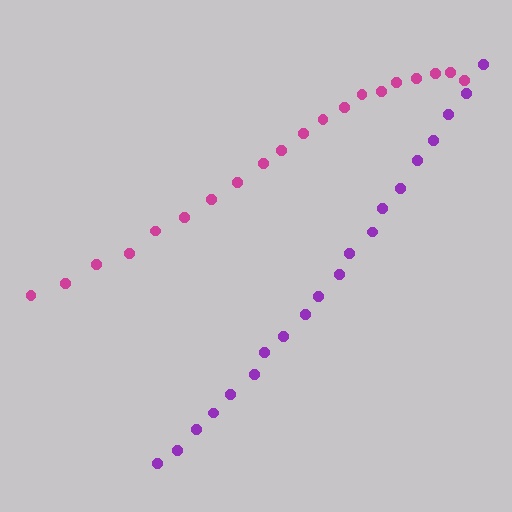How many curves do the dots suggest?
There are 2 distinct paths.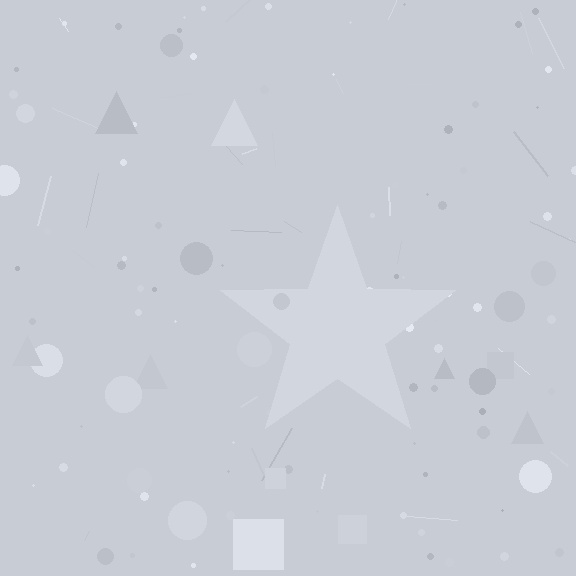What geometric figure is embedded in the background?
A star is embedded in the background.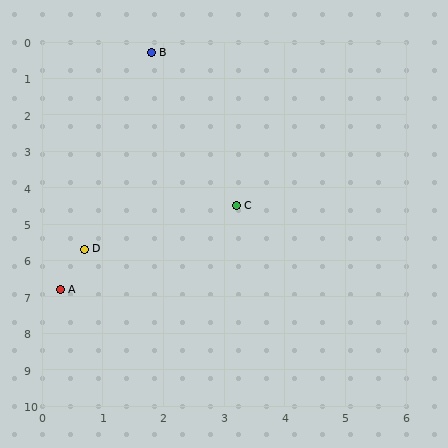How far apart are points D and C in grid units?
Points D and C are about 2.8 grid units apart.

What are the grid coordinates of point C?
Point C is at approximately (3.2, 4.5).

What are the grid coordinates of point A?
Point A is at approximately (0.3, 6.8).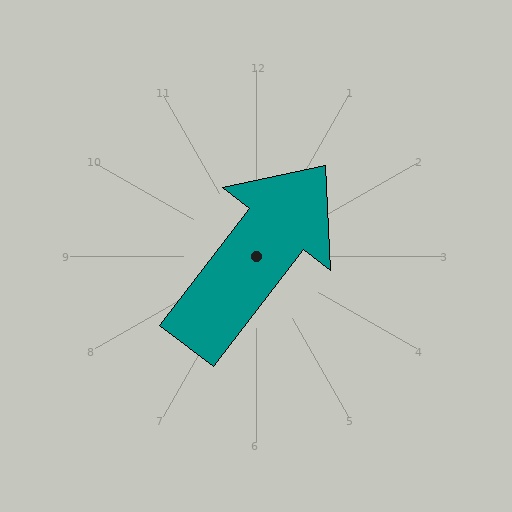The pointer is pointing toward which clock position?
Roughly 1 o'clock.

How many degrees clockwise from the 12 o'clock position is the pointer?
Approximately 37 degrees.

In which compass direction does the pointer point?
Northeast.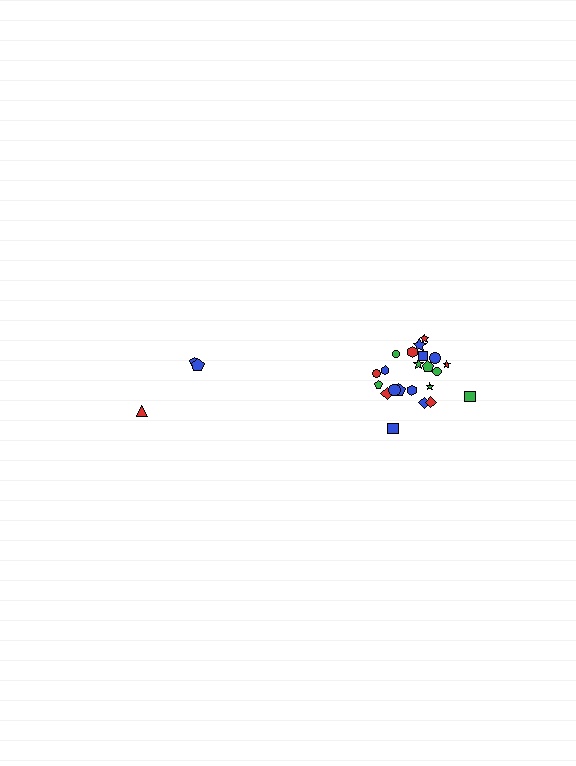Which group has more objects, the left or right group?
The right group.